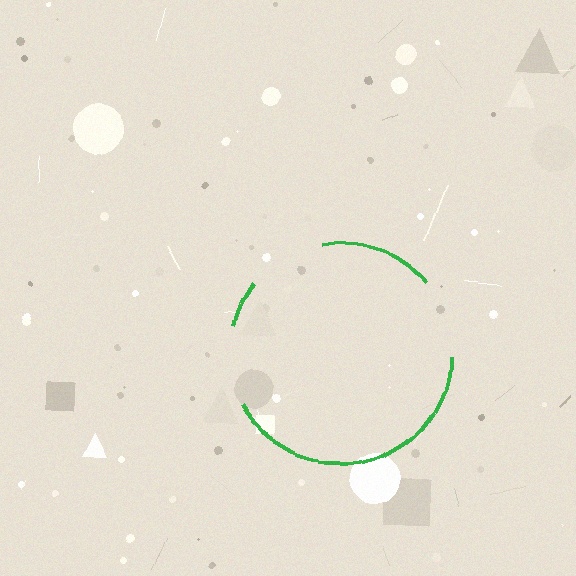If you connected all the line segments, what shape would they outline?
They would outline a circle.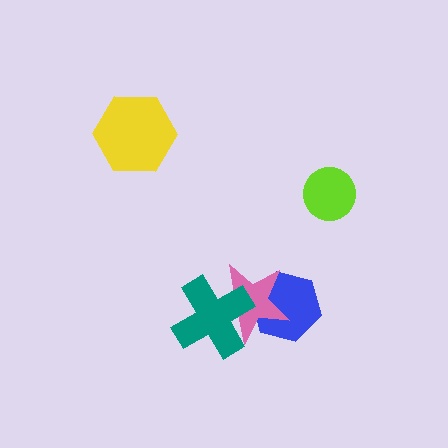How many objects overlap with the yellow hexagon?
0 objects overlap with the yellow hexagon.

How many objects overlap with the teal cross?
1 object overlaps with the teal cross.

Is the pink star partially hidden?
Yes, it is partially covered by another shape.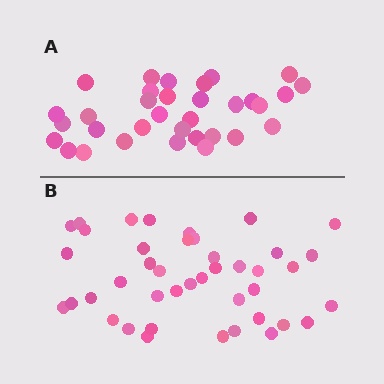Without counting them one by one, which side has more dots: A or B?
Region B (the bottom region) has more dots.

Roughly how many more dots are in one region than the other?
Region B has roughly 8 or so more dots than region A.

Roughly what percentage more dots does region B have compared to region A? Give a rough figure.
About 25% more.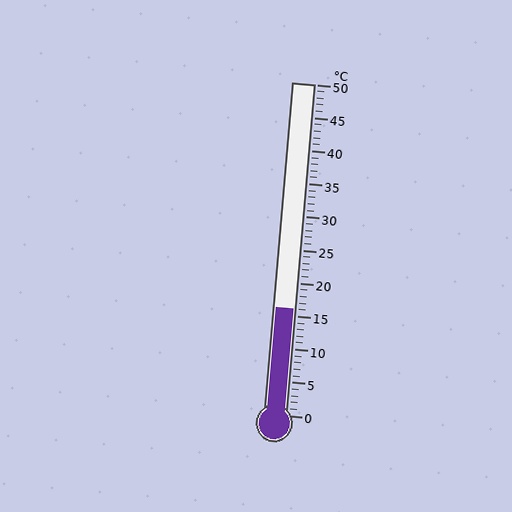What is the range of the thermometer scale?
The thermometer scale ranges from 0°C to 50°C.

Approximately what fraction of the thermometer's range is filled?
The thermometer is filled to approximately 30% of its range.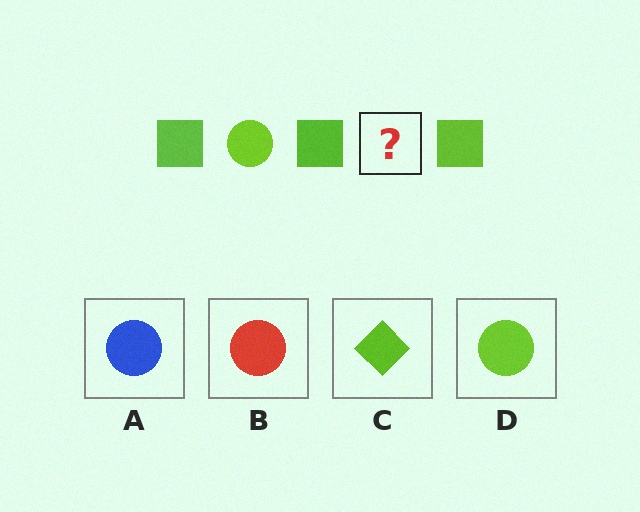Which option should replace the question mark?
Option D.